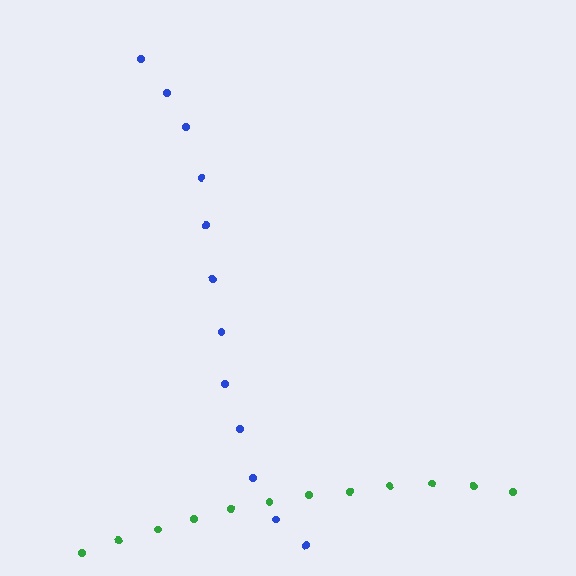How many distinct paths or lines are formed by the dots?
There are 2 distinct paths.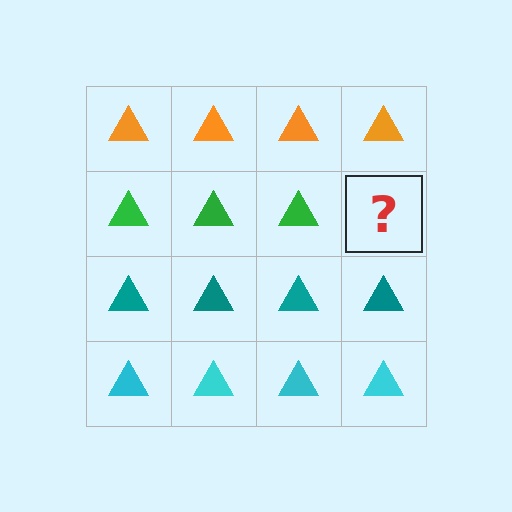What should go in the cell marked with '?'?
The missing cell should contain a green triangle.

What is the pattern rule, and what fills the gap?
The rule is that each row has a consistent color. The gap should be filled with a green triangle.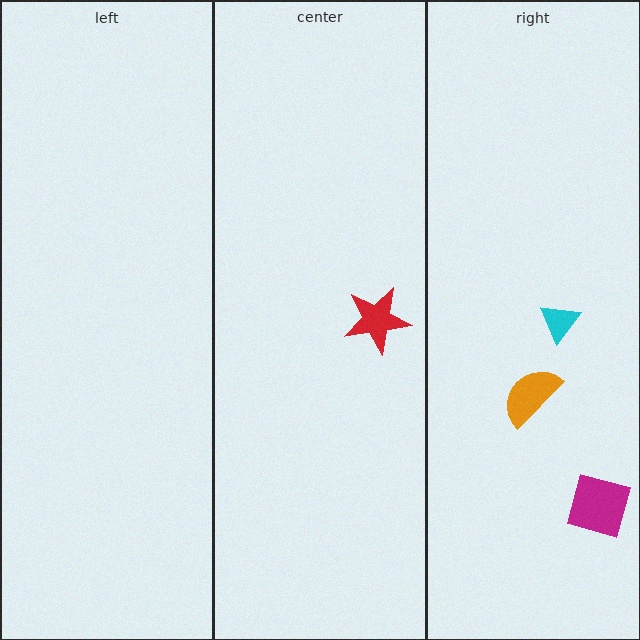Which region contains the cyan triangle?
The right region.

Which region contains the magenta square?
The right region.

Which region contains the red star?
The center region.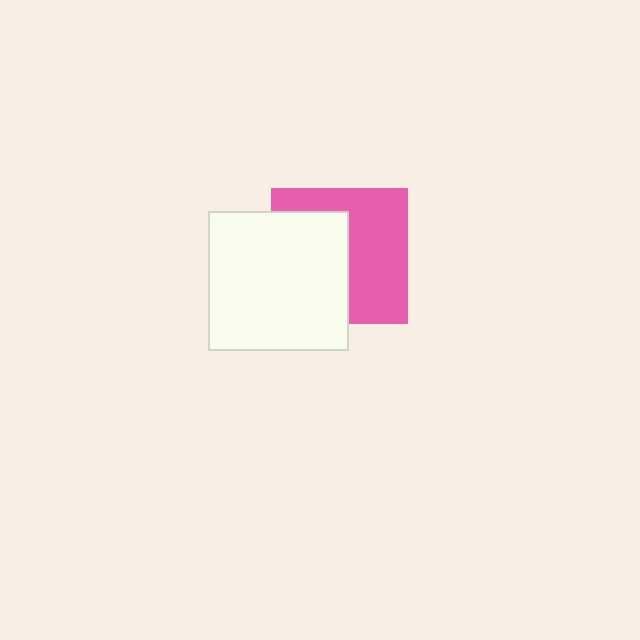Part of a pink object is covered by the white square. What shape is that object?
It is a square.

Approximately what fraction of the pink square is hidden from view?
Roughly 47% of the pink square is hidden behind the white square.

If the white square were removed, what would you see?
You would see the complete pink square.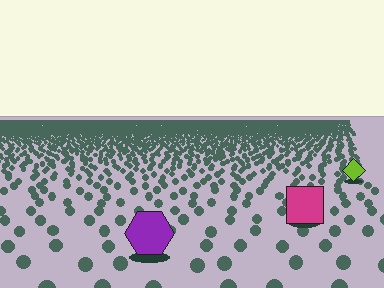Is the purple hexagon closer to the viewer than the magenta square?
Yes. The purple hexagon is closer — you can tell from the texture gradient: the ground texture is coarser near it.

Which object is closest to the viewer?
The purple hexagon is closest. The texture marks near it are larger and more spread out.